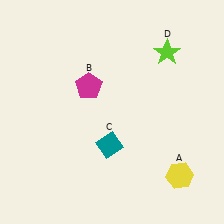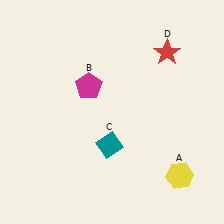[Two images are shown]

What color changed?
The star (D) changed from lime in Image 1 to red in Image 2.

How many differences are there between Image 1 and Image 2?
There is 1 difference between the two images.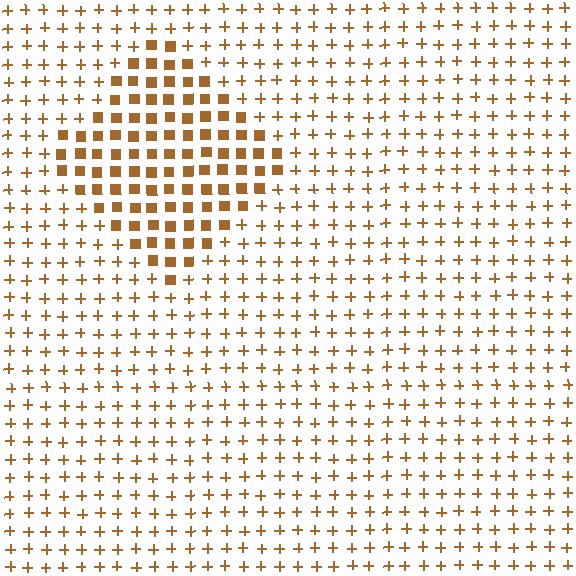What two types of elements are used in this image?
The image uses squares inside the diamond region and plus signs outside it.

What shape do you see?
I see a diamond.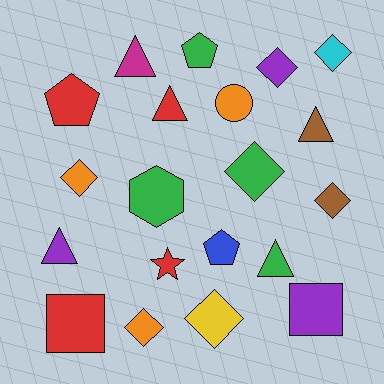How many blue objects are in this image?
There is 1 blue object.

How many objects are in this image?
There are 20 objects.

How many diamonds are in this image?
There are 7 diamonds.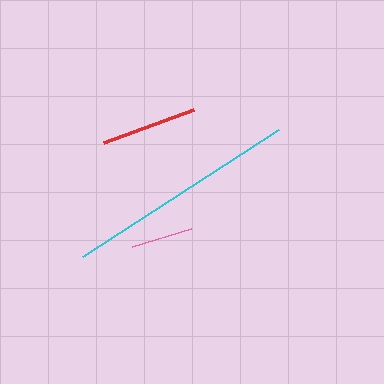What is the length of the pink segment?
The pink segment is approximately 62 pixels long.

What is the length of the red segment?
The red segment is approximately 96 pixels long.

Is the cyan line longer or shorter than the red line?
The cyan line is longer than the red line.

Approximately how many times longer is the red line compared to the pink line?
The red line is approximately 1.6 times the length of the pink line.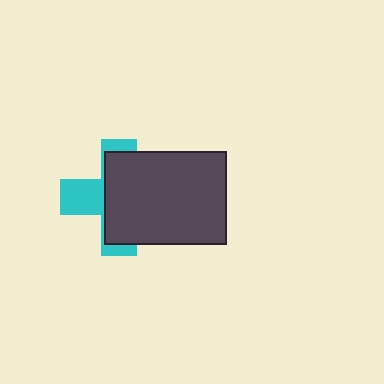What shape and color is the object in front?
The object in front is a dark gray rectangle.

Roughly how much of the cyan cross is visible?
A small part of it is visible (roughly 35%).